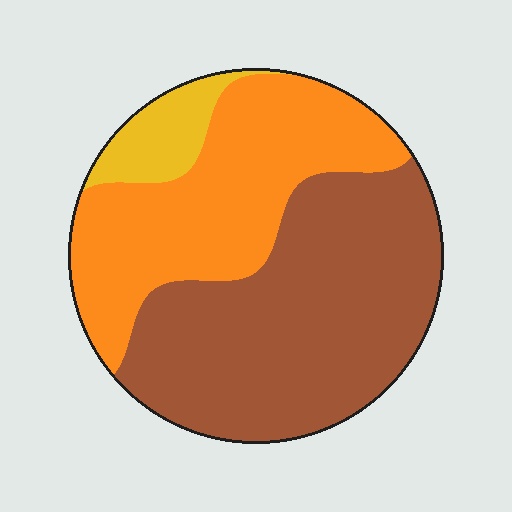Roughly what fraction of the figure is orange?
Orange covers about 40% of the figure.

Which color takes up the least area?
Yellow, at roughly 10%.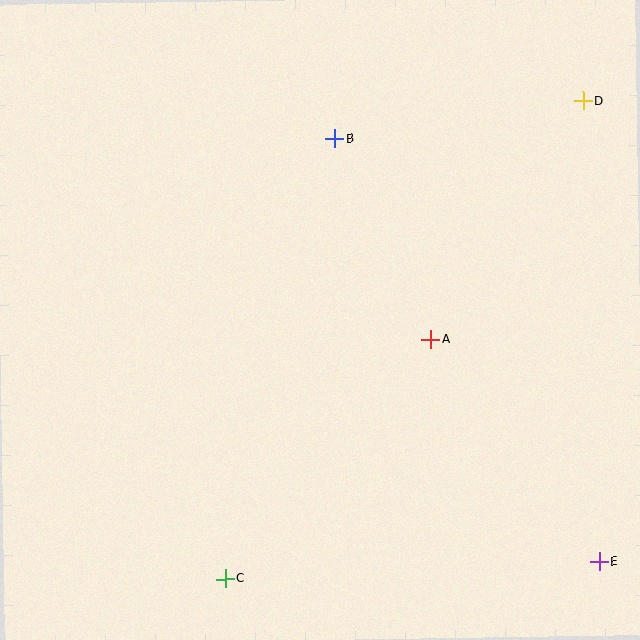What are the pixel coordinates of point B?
Point B is at (335, 139).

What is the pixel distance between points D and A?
The distance between D and A is 283 pixels.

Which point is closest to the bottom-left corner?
Point C is closest to the bottom-left corner.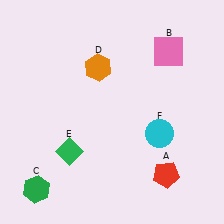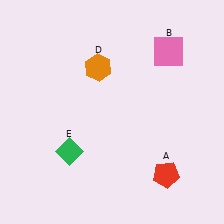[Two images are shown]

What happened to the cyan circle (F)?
The cyan circle (F) was removed in Image 2. It was in the bottom-right area of Image 1.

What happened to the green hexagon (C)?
The green hexagon (C) was removed in Image 2. It was in the bottom-left area of Image 1.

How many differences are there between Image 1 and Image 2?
There are 2 differences between the two images.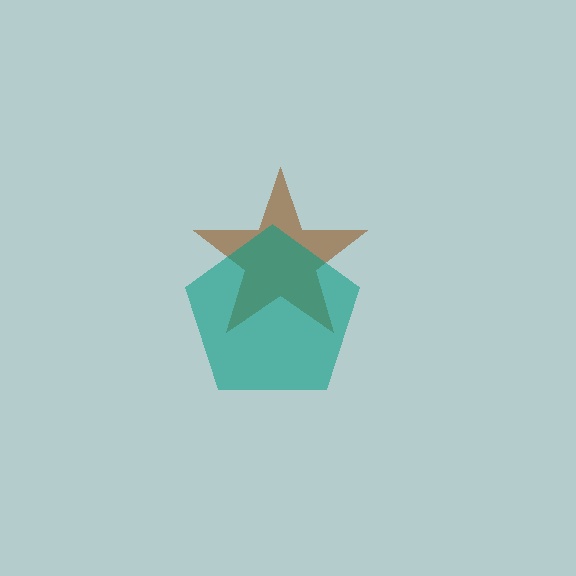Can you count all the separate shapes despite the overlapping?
Yes, there are 2 separate shapes.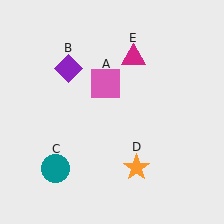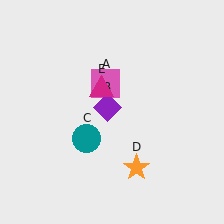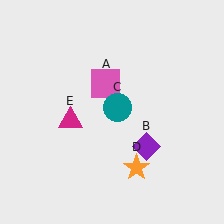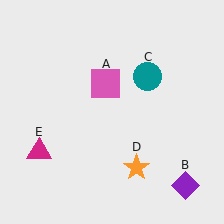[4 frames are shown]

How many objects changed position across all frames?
3 objects changed position: purple diamond (object B), teal circle (object C), magenta triangle (object E).